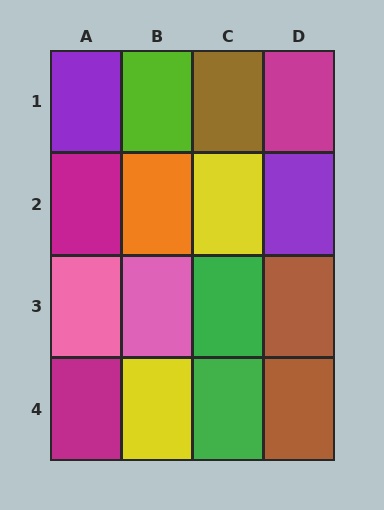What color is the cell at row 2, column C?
Yellow.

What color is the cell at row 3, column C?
Green.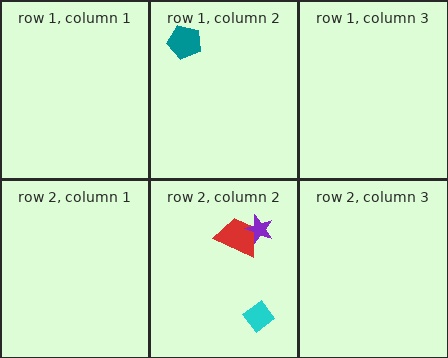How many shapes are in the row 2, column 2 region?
3.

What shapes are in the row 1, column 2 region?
The teal pentagon.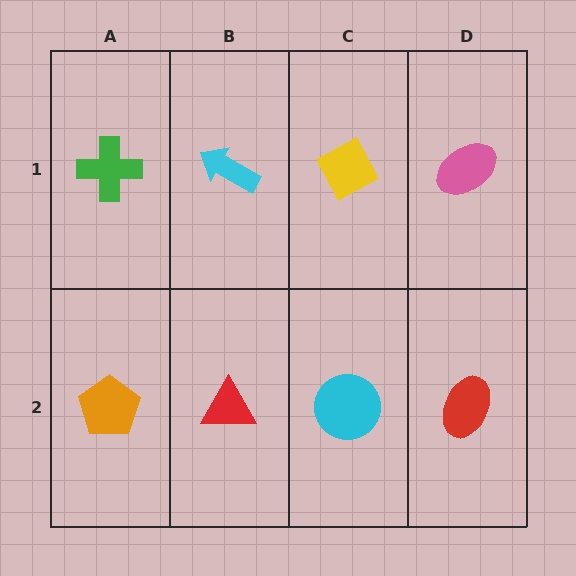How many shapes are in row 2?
4 shapes.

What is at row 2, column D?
A red ellipse.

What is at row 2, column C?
A cyan circle.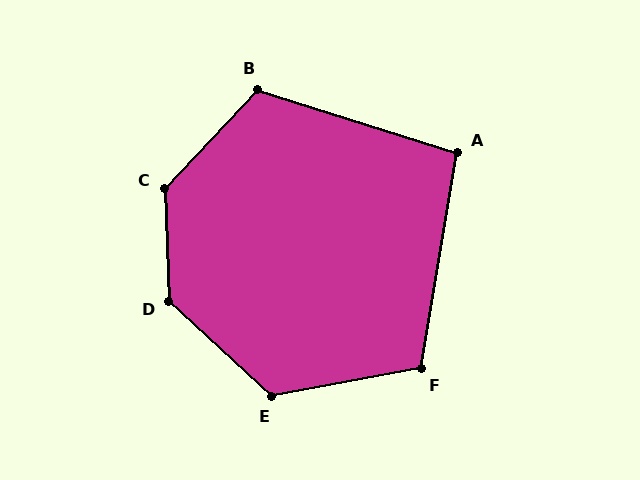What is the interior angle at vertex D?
Approximately 134 degrees (obtuse).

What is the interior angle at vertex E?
Approximately 127 degrees (obtuse).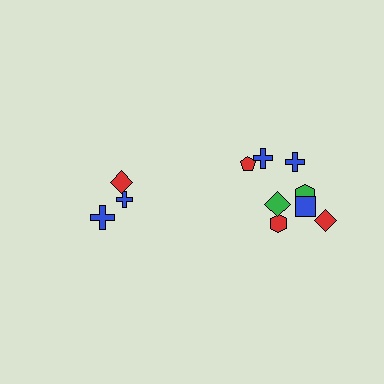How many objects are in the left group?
There are 3 objects.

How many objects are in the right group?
There are 8 objects.